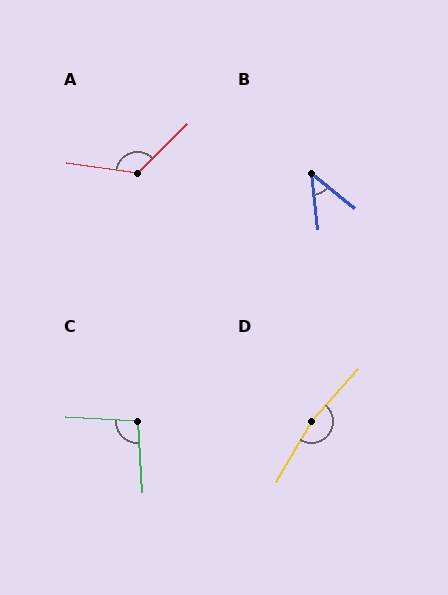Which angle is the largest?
D, at approximately 168 degrees.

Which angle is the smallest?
B, at approximately 45 degrees.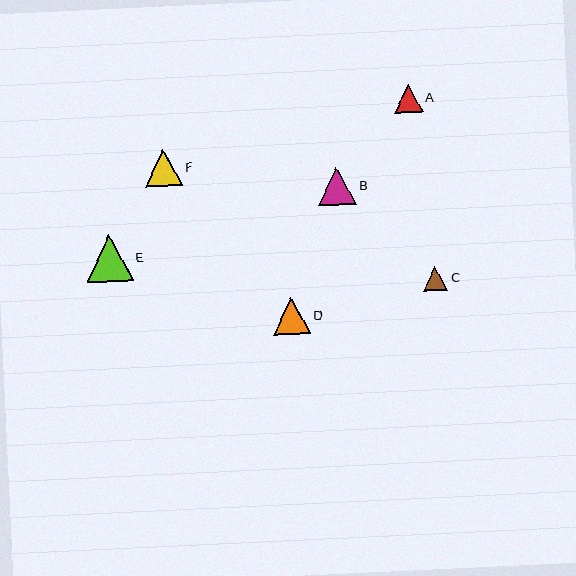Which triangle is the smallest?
Triangle C is the smallest with a size of approximately 24 pixels.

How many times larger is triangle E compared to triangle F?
Triangle E is approximately 1.2 times the size of triangle F.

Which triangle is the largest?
Triangle E is the largest with a size of approximately 46 pixels.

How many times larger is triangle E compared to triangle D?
Triangle E is approximately 1.3 times the size of triangle D.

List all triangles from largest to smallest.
From largest to smallest: E, B, F, D, A, C.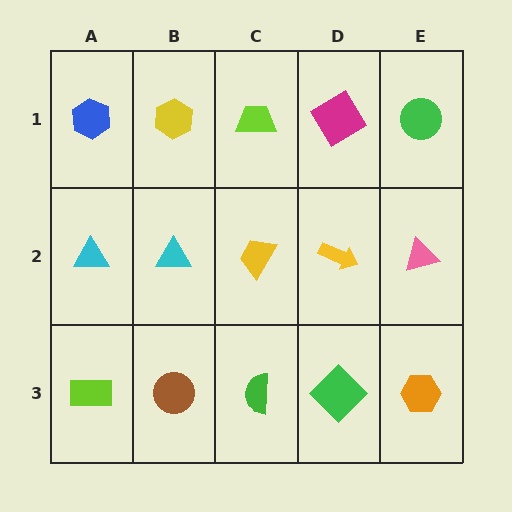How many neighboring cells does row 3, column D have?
3.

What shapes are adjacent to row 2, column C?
A lime trapezoid (row 1, column C), a green semicircle (row 3, column C), a cyan triangle (row 2, column B), a yellow arrow (row 2, column D).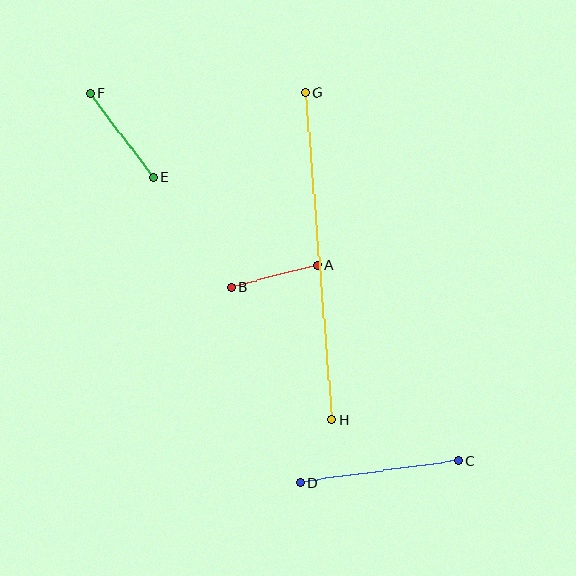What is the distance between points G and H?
The distance is approximately 329 pixels.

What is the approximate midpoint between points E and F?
The midpoint is at approximately (122, 135) pixels.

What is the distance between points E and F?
The distance is approximately 105 pixels.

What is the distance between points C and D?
The distance is approximately 159 pixels.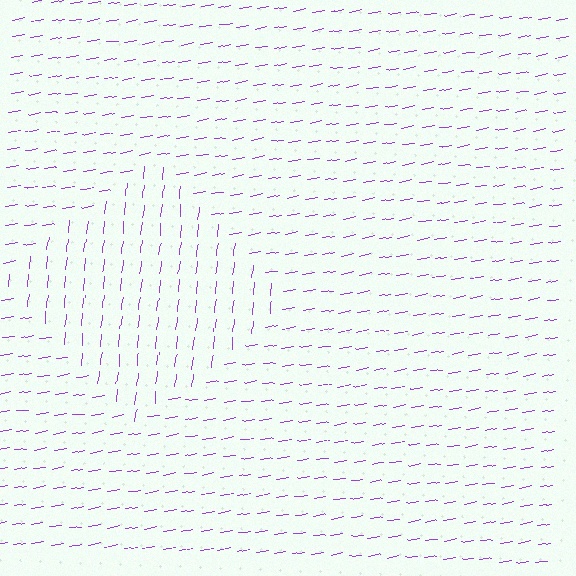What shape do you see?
I see a diamond.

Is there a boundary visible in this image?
Yes, there is a texture boundary formed by a change in line orientation.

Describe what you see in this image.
The image is filled with small purple line segments. A diamond region in the image has lines oriented differently from the surrounding lines, creating a visible texture boundary.